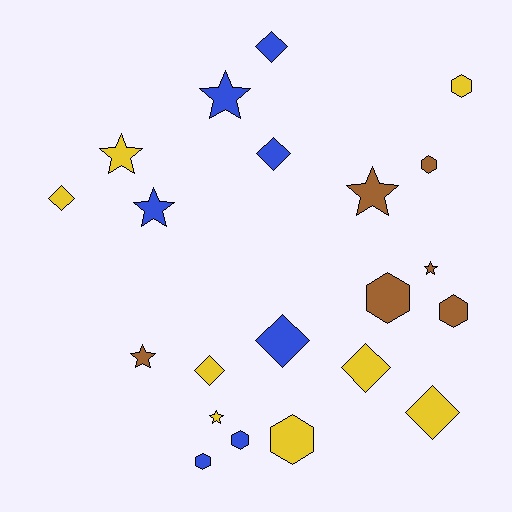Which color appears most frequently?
Yellow, with 8 objects.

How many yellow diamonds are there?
There are 4 yellow diamonds.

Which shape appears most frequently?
Diamond, with 7 objects.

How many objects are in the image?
There are 21 objects.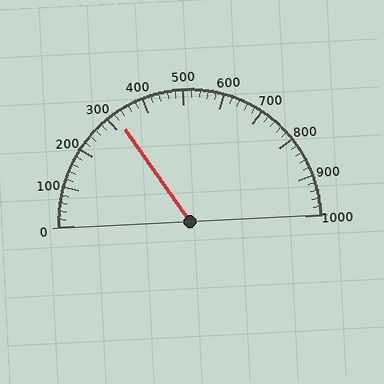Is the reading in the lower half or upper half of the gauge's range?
The reading is in the lower half of the range (0 to 1000).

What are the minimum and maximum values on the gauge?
The gauge ranges from 0 to 1000.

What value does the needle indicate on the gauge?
The needle indicates approximately 320.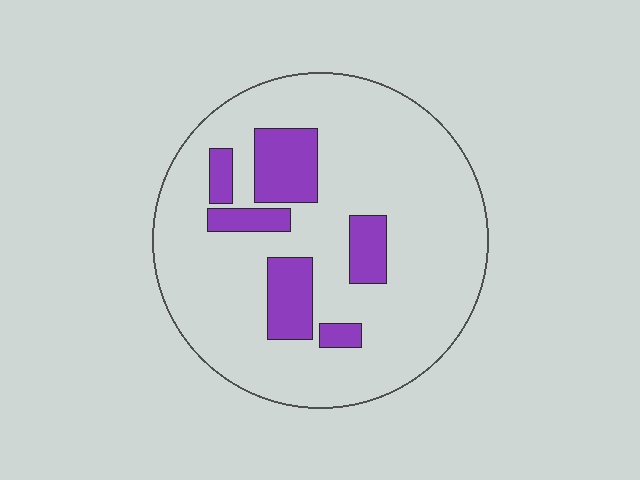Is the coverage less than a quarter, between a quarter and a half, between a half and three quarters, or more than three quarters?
Less than a quarter.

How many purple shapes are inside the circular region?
6.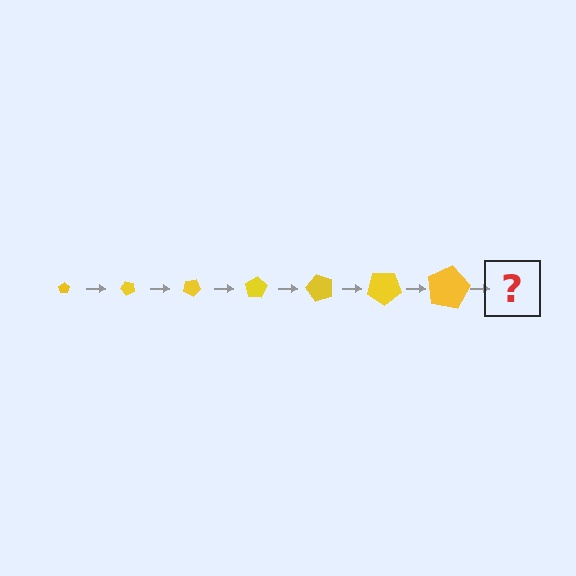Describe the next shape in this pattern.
It should be a pentagon, larger than the previous one and rotated 350 degrees from the start.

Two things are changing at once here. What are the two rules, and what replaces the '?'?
The two rules are that the pentagon grows larger each step and it rotates 50 degrees each step. The '?' should be a pentagon, larger than the previous one and rotated 350 degrees from the start.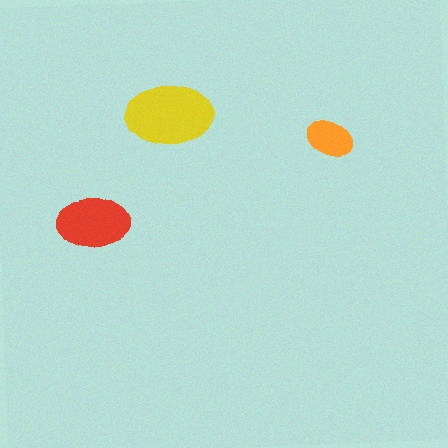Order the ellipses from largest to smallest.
the yellow one, the red one, the orange one.